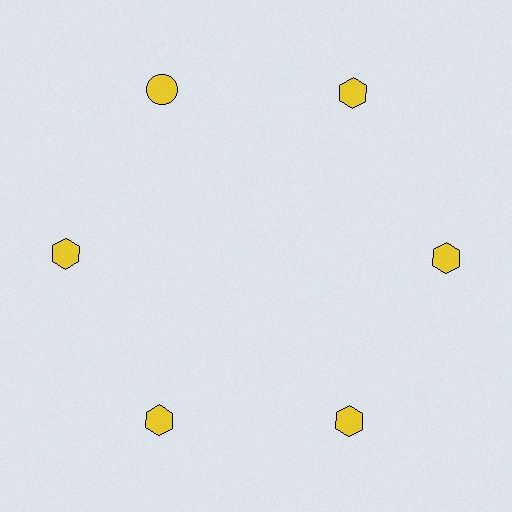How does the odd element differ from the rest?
It has a different shape: circle instead of hexagon.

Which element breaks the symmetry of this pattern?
The yellow circle at roughly the 11 o'clock position breaks the symmetry. All other shapes are yellow hexagons.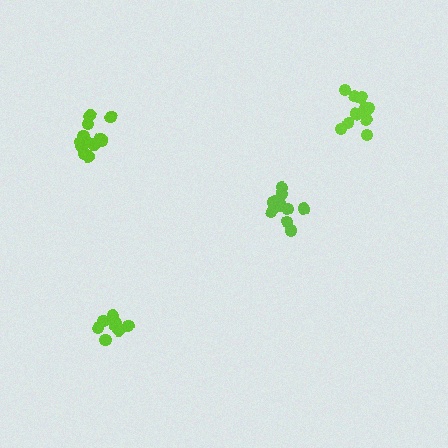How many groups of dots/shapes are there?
There are 4 groups.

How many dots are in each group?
Group 1: 11 dots, Group 2: 12 dots, Group 3: 8 dots, Group 4: 12 dots (43 total).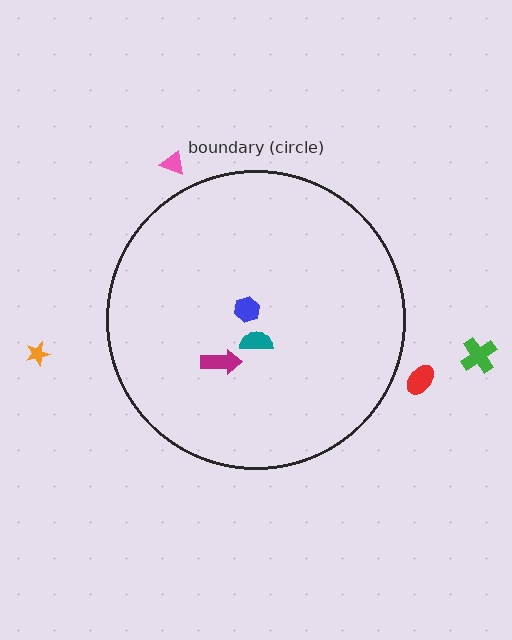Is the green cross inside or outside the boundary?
Outside.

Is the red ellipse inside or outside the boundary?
Outside.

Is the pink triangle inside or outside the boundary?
Outside.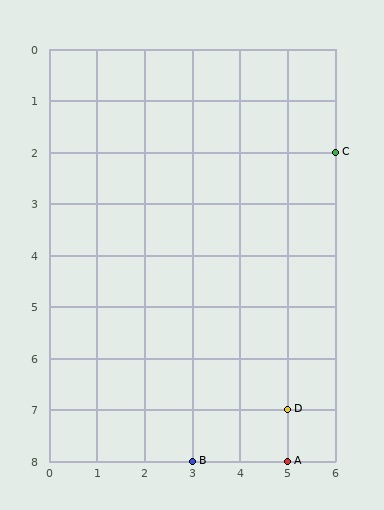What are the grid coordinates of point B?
Point B is at grid coordinates (3, 8).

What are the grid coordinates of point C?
Point C is at grid coordinates (6, 2).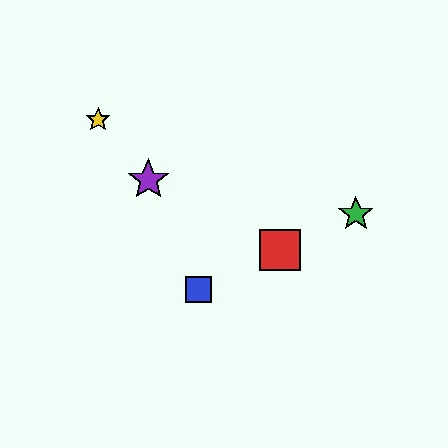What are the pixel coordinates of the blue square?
The blue square is at (198, 290).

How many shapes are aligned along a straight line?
3 shapes (the red square, the blue square, the green star) are aligned along a straight line.